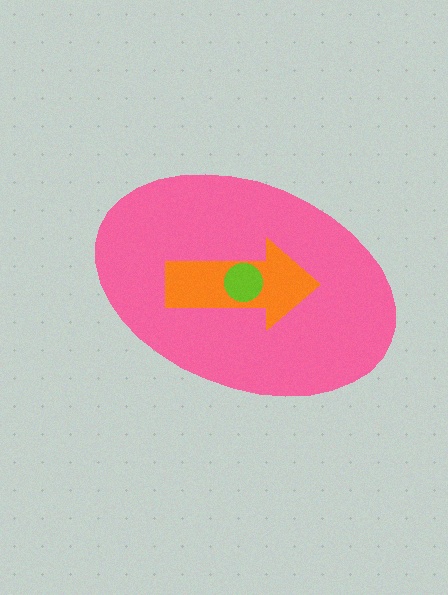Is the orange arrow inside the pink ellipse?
Yes.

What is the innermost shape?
The lime circle.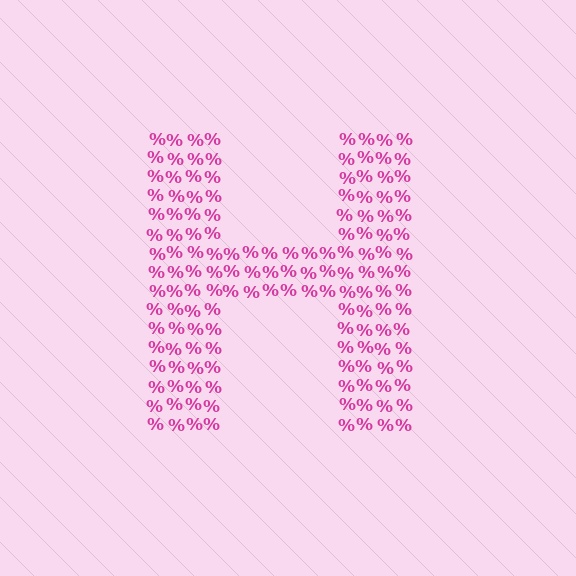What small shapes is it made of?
It is made of small percent signs.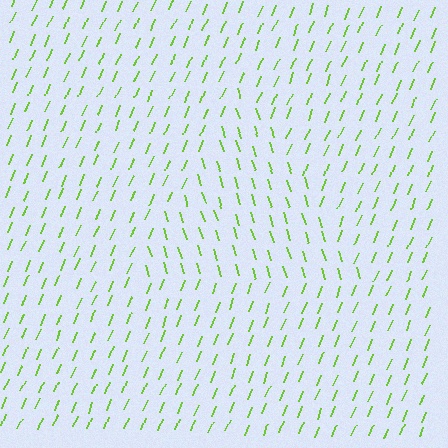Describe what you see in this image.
The image is filled with small lime line segments. A triangle region in the image has lines oriented differently from the surrounding lines, creating a visible texture boundary.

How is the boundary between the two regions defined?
The boundary is defined purely by a change in line orientation (approximately 40 degrees difference). All lines are the same color and thickness.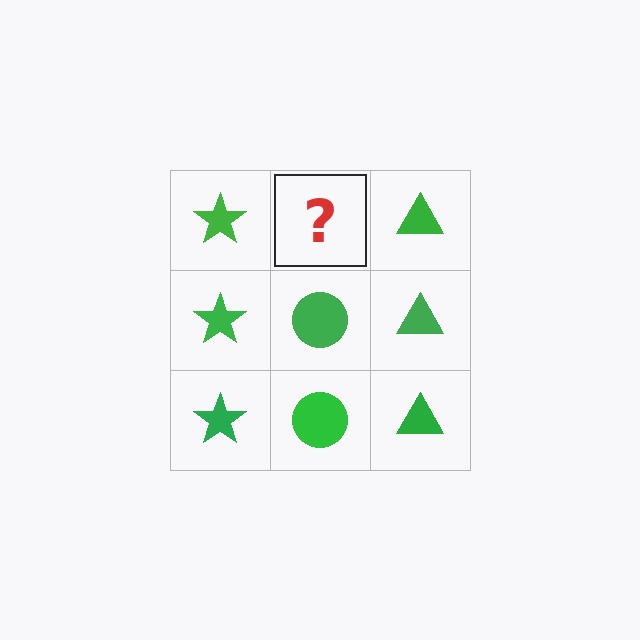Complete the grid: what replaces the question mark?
The question mark should be replaced with a green circle.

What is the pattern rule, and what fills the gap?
The rule is that each column has a consistent shape. The gap should be filled with a green circle.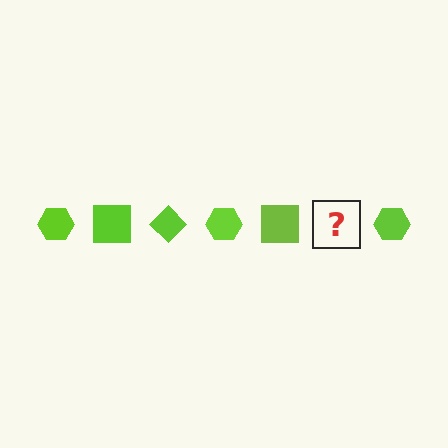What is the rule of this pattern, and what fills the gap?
The rule is that the pattern cycles through hexagon, square, diamond shapes in lime. The gap should be filled with a lime diamond.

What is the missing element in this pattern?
The missing element is a lime diamond.